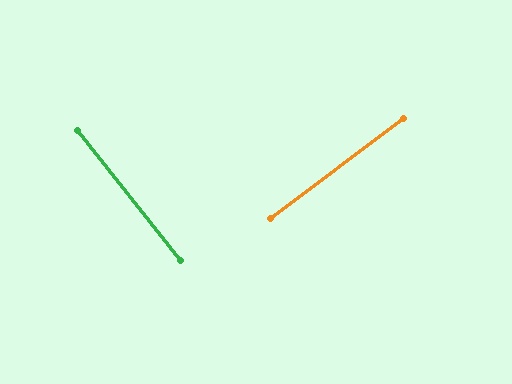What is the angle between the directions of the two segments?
Approximately 89 degrees.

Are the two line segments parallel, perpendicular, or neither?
Perpendicular — they meet at approximately 89°.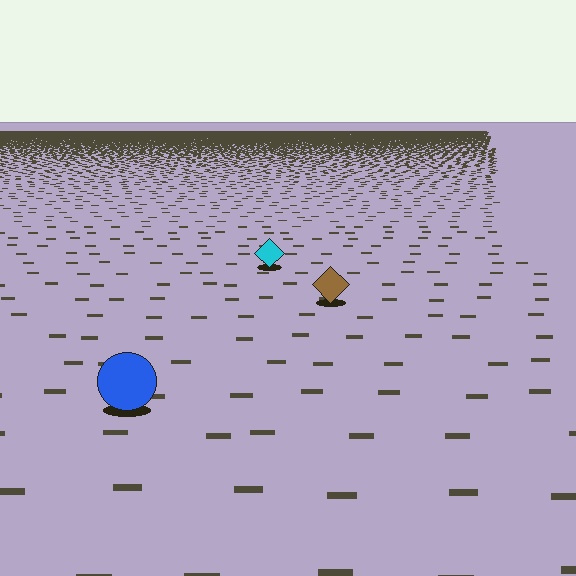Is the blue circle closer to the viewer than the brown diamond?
Yes. The blue circle is closer — you can tell from the texture gradient: the ground texture is coarser near it.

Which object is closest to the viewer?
The blue circle is closest. The texture marks near it are larger and more spread out.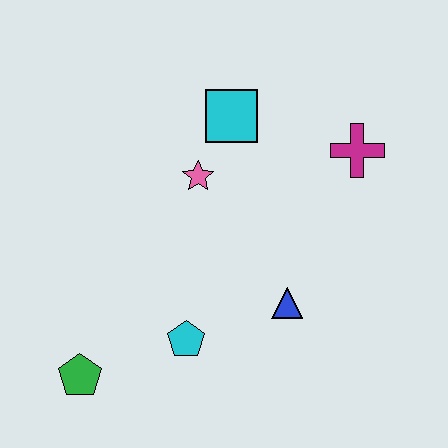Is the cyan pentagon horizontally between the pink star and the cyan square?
No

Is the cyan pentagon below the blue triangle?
Yes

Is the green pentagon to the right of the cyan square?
No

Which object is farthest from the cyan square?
The green pentagon is farthest from the cyan square.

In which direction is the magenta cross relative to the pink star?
The magenta cross is to the right of the pink star.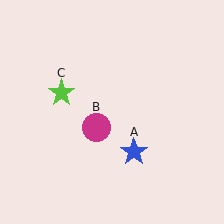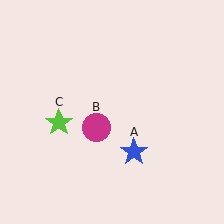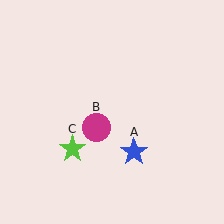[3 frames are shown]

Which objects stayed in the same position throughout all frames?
Blue star (object A) and magenta circle (object B) remained stationary.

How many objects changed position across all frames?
1 object changed position: lime star (object C).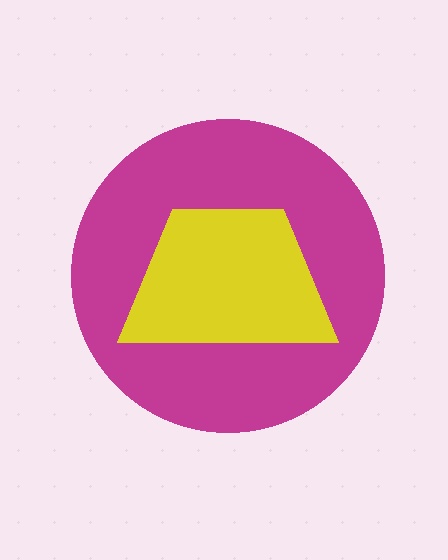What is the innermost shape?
The yellow trapezoid.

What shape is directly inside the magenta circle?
The yellow trapezoid.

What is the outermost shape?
The magenta circle.